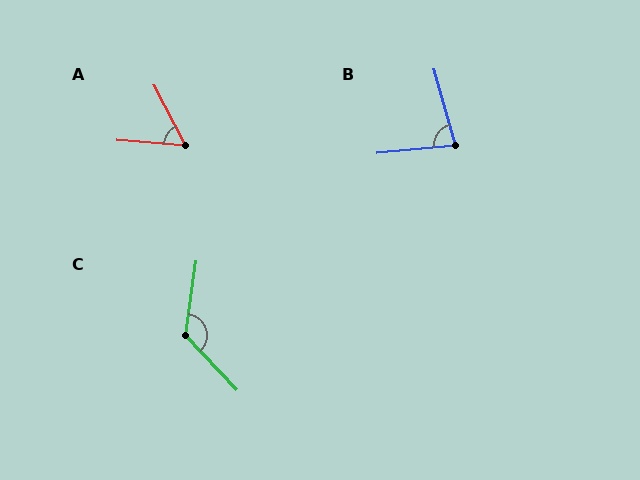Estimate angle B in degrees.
Approximately 79 degrees.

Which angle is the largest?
C, at approximately 129 degrees.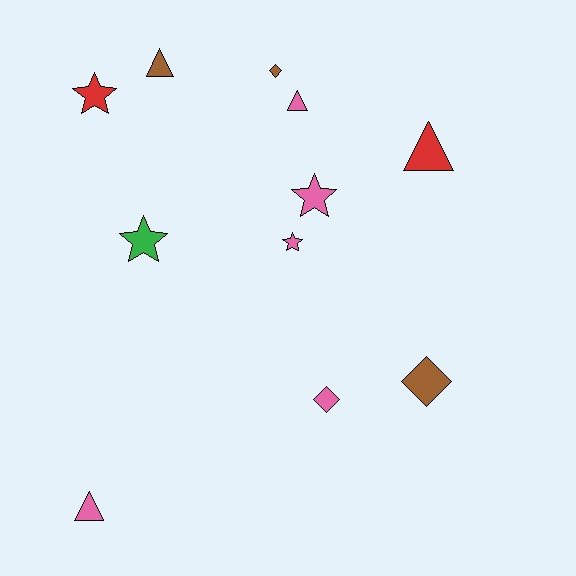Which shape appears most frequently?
Triangle, with 4 objects.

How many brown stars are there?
There are no brown stars.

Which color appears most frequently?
Pink, with 5 objects.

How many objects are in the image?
There are 11 objects.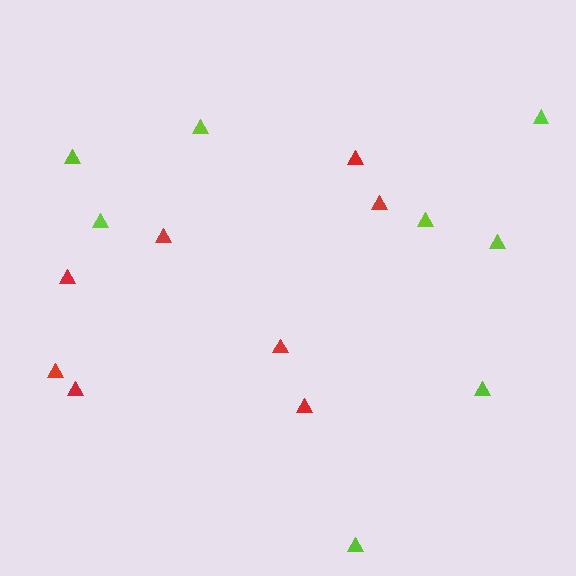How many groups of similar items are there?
There are 2 groups: one group of red triangles (8) and one group of lime triangles (8).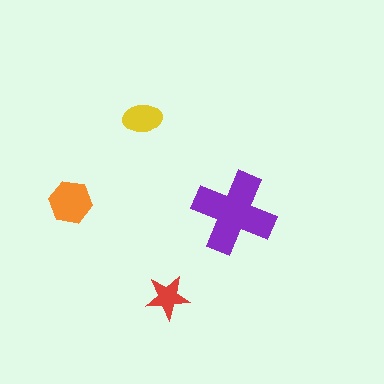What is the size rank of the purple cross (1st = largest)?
1st.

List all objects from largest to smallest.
The purple cross, the orange hexagon, the yellow ellipse, the red star.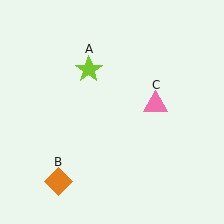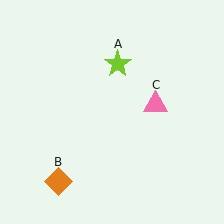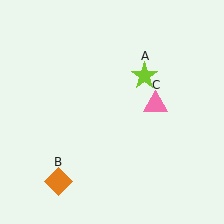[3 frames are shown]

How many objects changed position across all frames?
1 object changed position: lime star (object A).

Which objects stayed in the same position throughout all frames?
Orange diamond (object B) and pink triangle (object C) remained stationary.